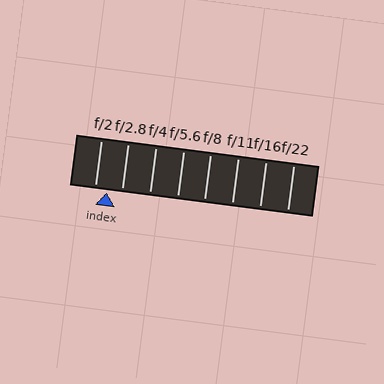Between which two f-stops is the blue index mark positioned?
The index mark is between f/2 and f/2.8.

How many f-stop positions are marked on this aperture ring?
There are 8 f-stop positions marked.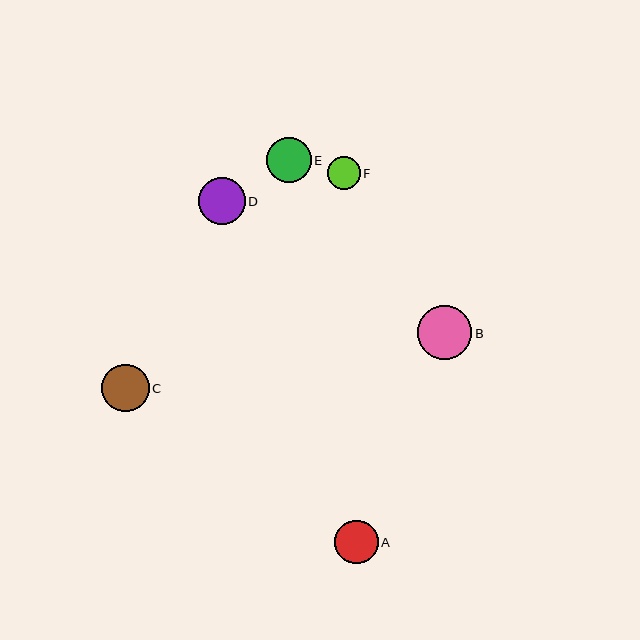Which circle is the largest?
Circle B is the largest with a size of approximately 54 pixels.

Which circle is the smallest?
Circle F is the smallest with a size of approximately 33 pixels.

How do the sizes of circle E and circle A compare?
Circle E and circle A are approximately the same size.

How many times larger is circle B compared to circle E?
Circle B is approximately 1.2 times the size of circle E.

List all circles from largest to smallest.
From largest to smallest: B, C, D, E, A, F.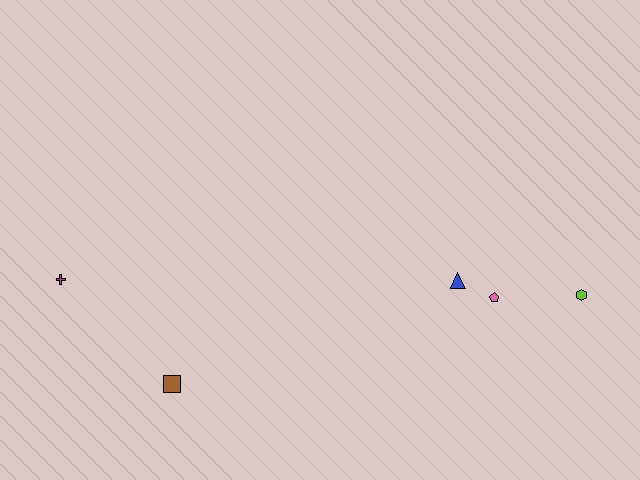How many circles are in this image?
There are no circles.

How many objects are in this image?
There are 5 objects.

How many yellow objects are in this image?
There are no yellow objects.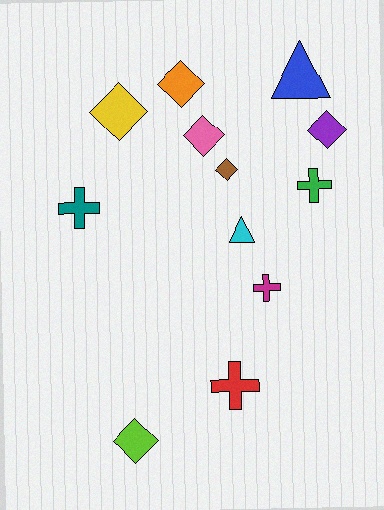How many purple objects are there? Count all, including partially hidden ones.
There is 1 purple object.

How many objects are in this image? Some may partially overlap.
There are 12 objects.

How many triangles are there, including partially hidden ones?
There are 2 triangles.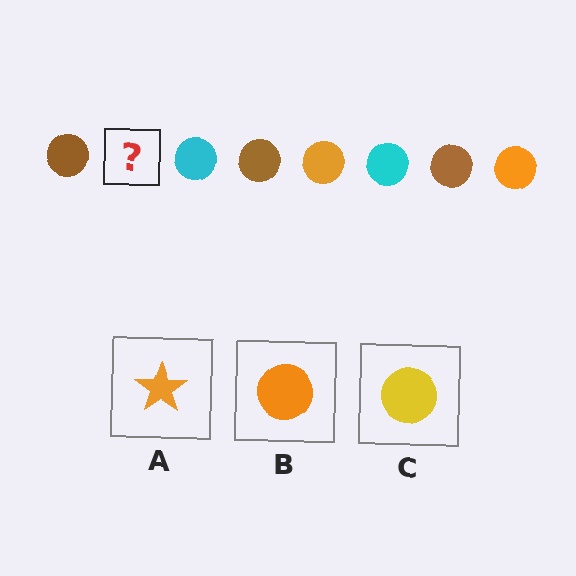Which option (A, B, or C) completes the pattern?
B.